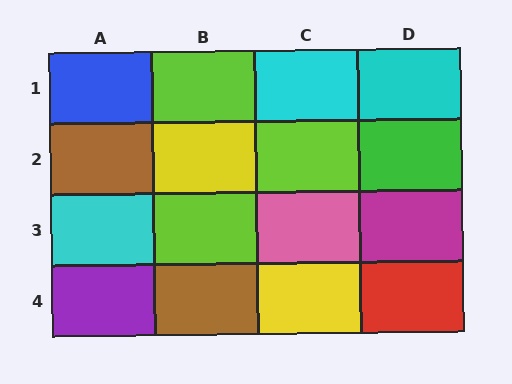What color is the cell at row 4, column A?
Purple.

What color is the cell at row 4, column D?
Red.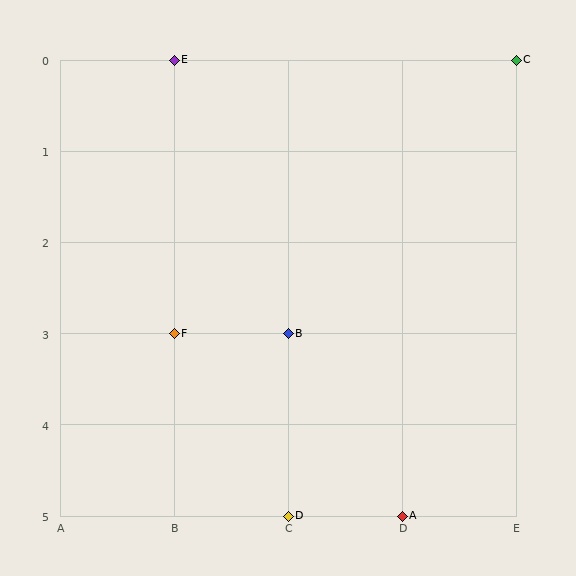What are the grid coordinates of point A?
Point A is at grid coordinates (D, 5).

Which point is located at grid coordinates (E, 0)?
Point C is at (E, 0).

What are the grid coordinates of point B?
Point B is at grid coordinates (C, 3).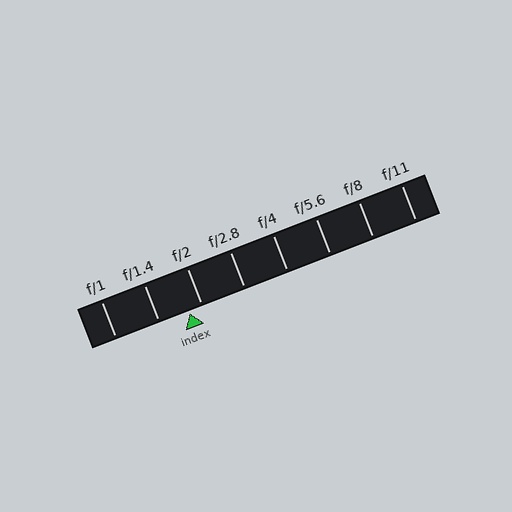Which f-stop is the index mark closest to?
The index mark is closest to f/2.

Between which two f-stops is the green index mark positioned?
The index mark is between f/1.4 and f/2.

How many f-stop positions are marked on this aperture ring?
There are 8 f-stop positions marked.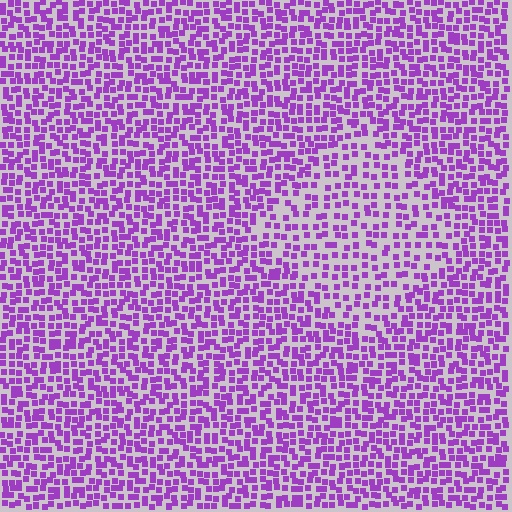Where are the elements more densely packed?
The elements are more densely packed outside the diamond boundary.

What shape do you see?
I see a diamond.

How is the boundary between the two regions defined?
The boundary is defined by a change in element density (approximately 1.6x ratio). All elements are the same color, size, and shape.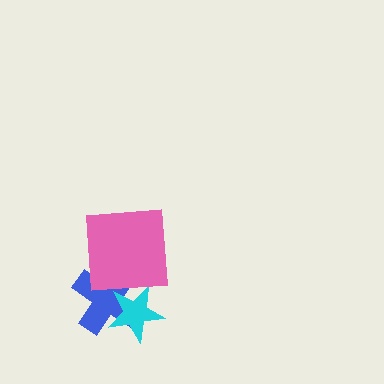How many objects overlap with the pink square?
1 object overlaps with the pink square.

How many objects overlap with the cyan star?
1 object overlaps with the cyan star.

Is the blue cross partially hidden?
Yes, it is partially covered by another shape.